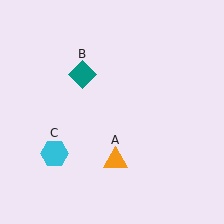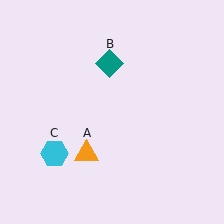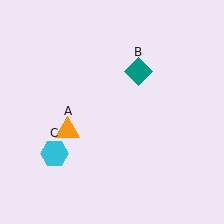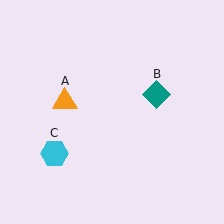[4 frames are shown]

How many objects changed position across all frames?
2 objects changed position: orange triangle (object A), teal diamond (object B).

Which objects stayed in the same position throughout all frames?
Cyan hexagon (object C) remained stationary.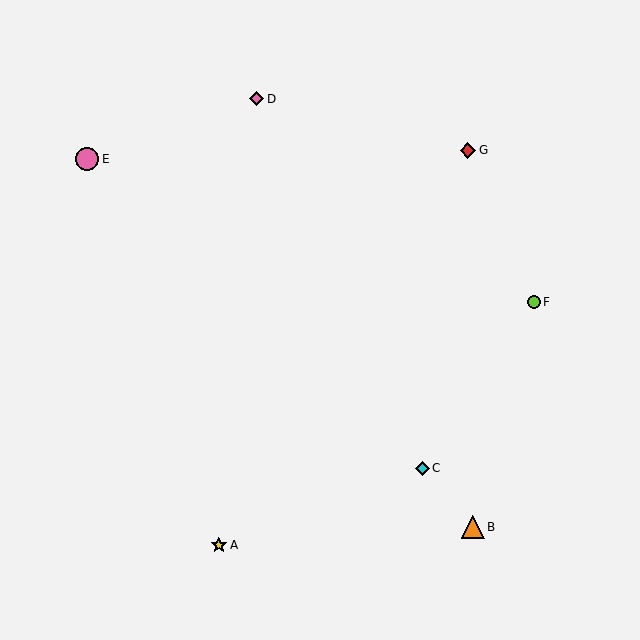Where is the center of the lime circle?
The center of the lime circle is at (534, 302).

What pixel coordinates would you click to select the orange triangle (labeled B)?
Click at (473, 527) to select the orange triangle B.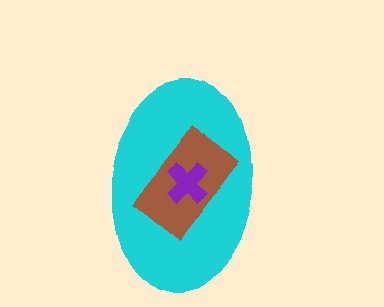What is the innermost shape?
The purple cross.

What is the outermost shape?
The cyan ellipse.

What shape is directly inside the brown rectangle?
The purple cross.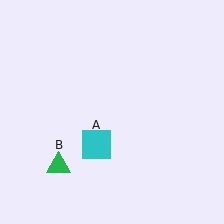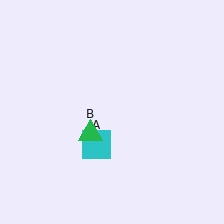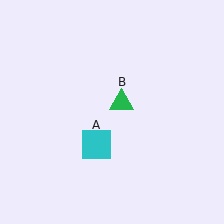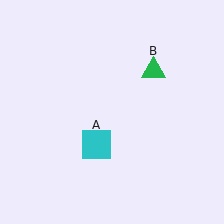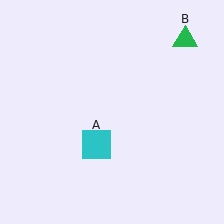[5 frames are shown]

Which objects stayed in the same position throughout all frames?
Cyan square (object A) remained stationary.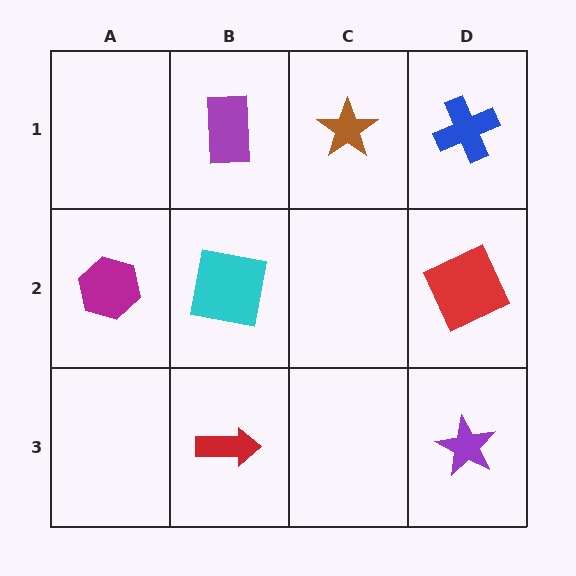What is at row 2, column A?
A magenta hexagon.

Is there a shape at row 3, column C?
No, that cell is empty.